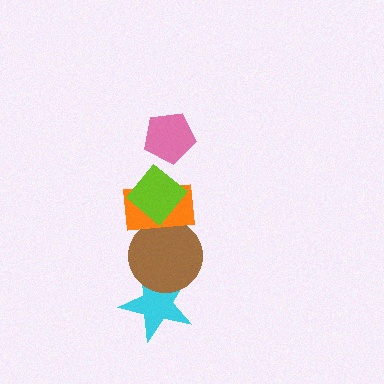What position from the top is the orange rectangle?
The orange rectangle is 3rd from the top.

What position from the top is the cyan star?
The cyan star is 5th from the top.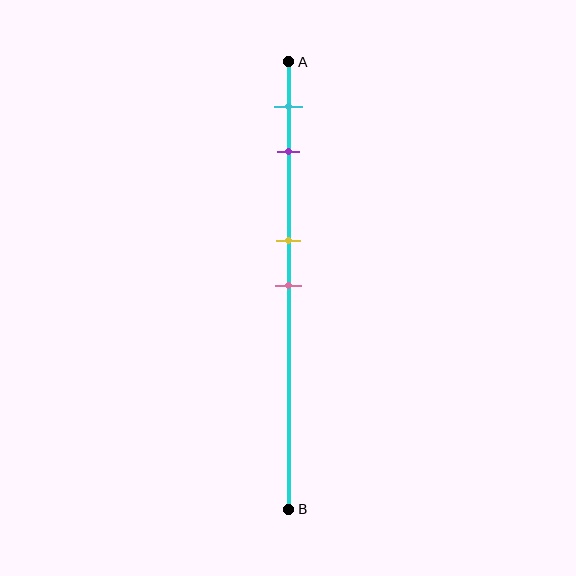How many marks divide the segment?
There are 4 marks dividing the segment.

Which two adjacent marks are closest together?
The yellow and pink marks are the closest adjacent pair.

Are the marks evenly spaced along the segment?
No, the marks are not evenly spaced.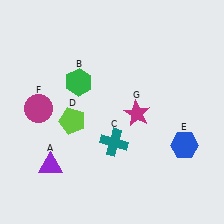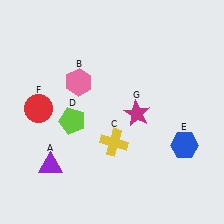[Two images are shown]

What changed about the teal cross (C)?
In Image 1, C is teal. In Image 2, it changed to yellow.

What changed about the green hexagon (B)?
In Image 1, B is green. In Image 2, it changed to pink.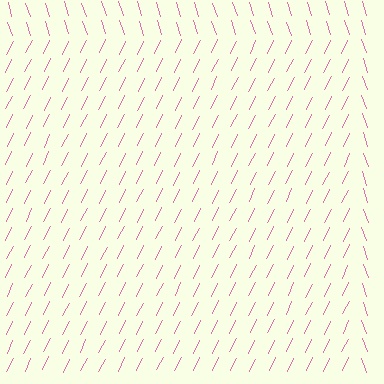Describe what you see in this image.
The image is filled with small pink line segments. A rectangle region in the image has lines oriented differently from the surrounding lines, creating a visible texture boundary.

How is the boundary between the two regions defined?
The boundary is defined purely by a change in line orientation (approximately 45 degrees difference). All lines are the same color and thickness.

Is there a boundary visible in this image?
Yes, there is a texture boundary formed by a change in line orientation.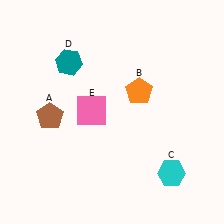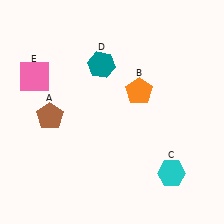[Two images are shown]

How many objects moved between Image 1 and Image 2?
2 objects moved between the two images.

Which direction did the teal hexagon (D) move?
The teal hexagon (D) moved right.